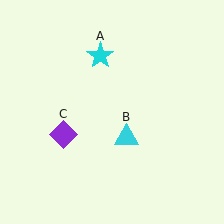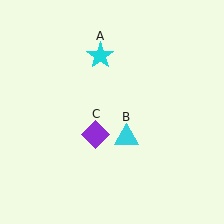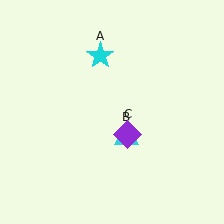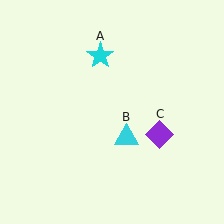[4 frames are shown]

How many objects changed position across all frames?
1 object changed position: purple diamond (object C).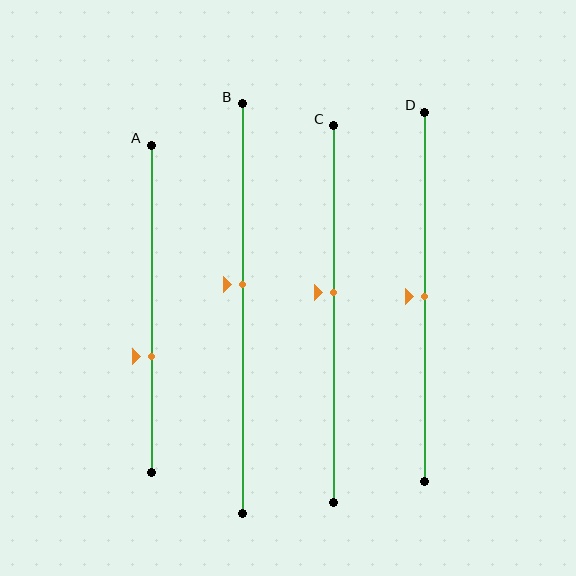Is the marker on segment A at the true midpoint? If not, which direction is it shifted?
No, the marker on segment A is shifted downward by about 14% of the segment length.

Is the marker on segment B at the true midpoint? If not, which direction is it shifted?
No, the marker on segment B is shifted upward by about 6% of the segment length.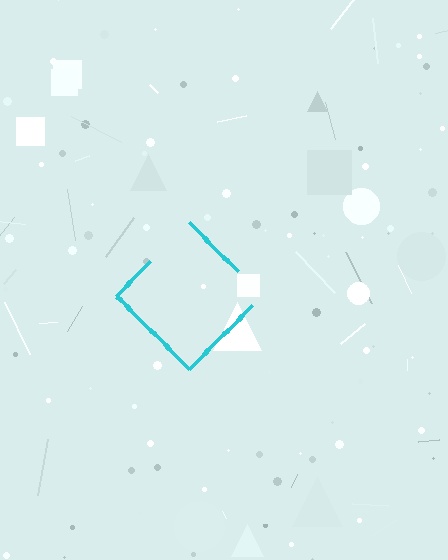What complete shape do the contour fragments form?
The contour fragments form a diamond.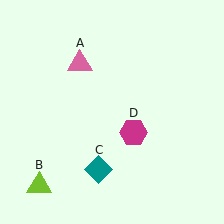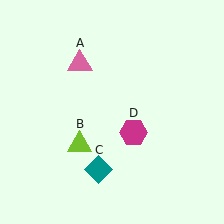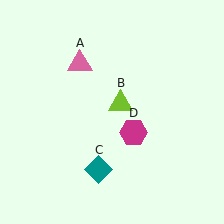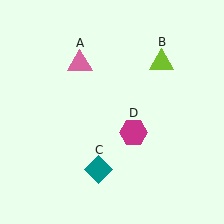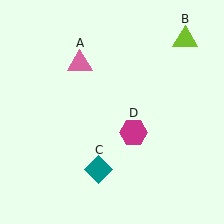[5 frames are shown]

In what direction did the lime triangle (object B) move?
The lime triangle (object B) moved up and to the right.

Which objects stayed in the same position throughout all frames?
Pink triangle (object A) and teal diamond (object C) and magenta hexagon (object D) remained stationary.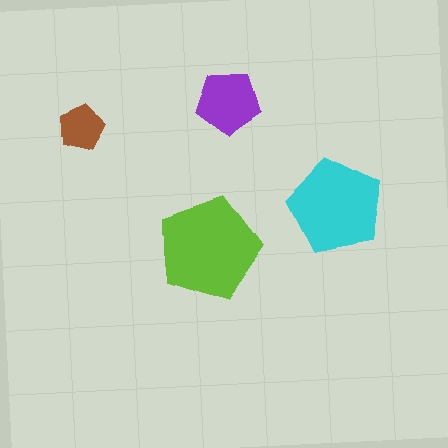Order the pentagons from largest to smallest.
the lime one, the cyan one, the purple one, the brown one.